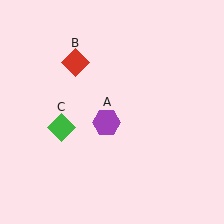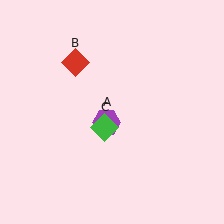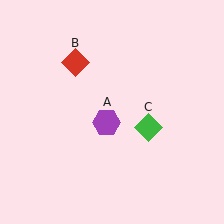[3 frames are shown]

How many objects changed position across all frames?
1 object changed position: green diamond (object C).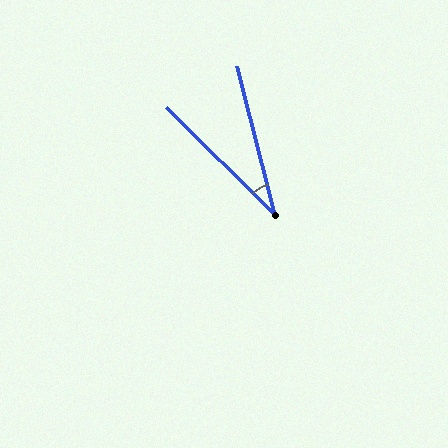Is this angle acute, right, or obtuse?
It is acute.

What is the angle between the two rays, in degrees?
Approximately 31 degrees.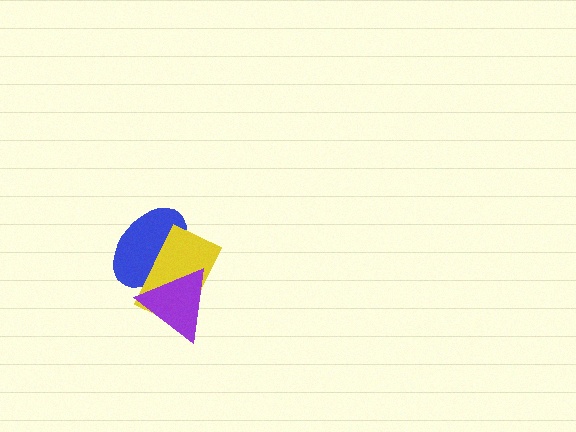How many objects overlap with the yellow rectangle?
2 objects overlap with the yellow rectangle.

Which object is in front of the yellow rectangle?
The purple triangle is in front of the yellow rectangle.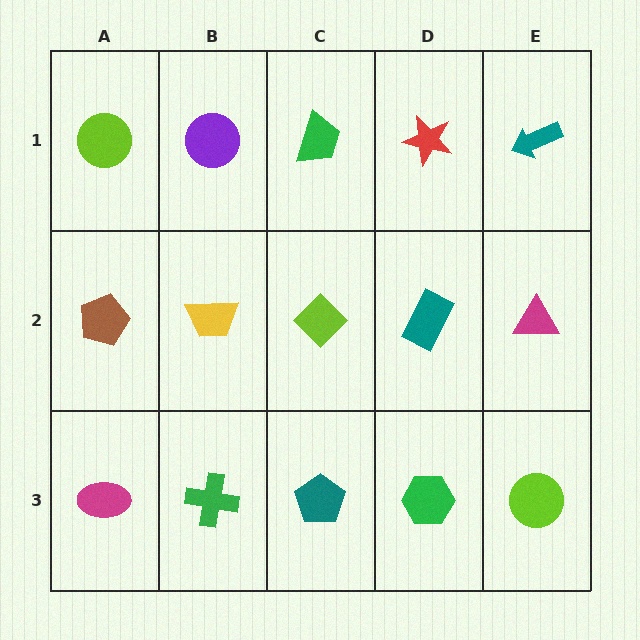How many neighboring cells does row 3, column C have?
3.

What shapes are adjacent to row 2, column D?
A red star (row 1, column D), a green hexagon (row 3, column D), a lime diamond (row 2, column C), a magenta triangle (row 2, column E).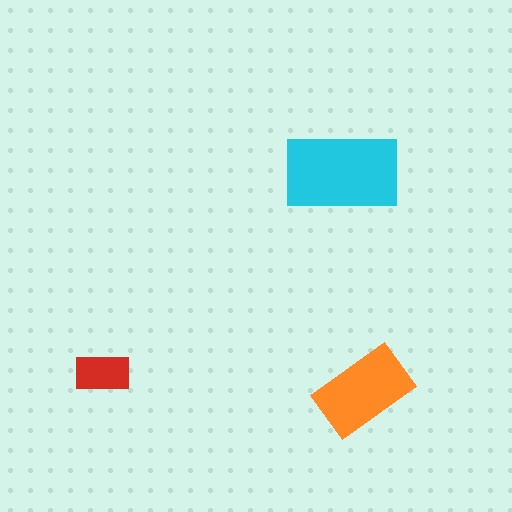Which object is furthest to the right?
The orange rectangle is rightmost.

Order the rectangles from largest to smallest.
the cyan one, the orange one, the red one.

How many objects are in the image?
There are 3 objects in the image.